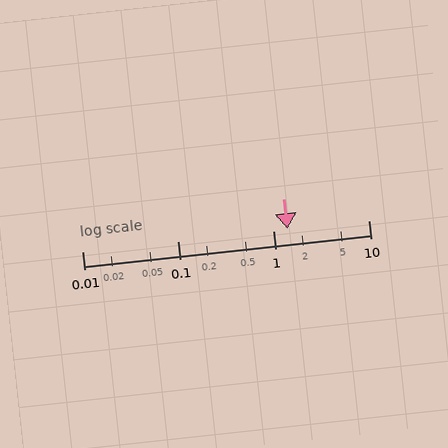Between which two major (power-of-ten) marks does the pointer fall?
The pointer is between 1 and 10.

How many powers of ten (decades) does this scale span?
The scale spans 3 decades, from 0.01 to 10.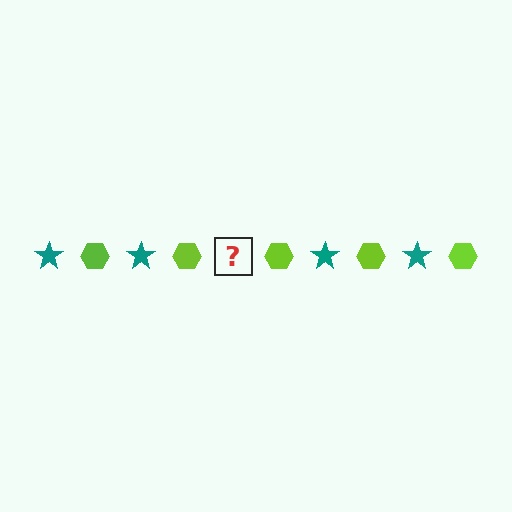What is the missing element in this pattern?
The missing element is a teal star.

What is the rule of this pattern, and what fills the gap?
The rule is that the pattern alternates between teal star and lime hexagon. The gap should be filled with a teal star.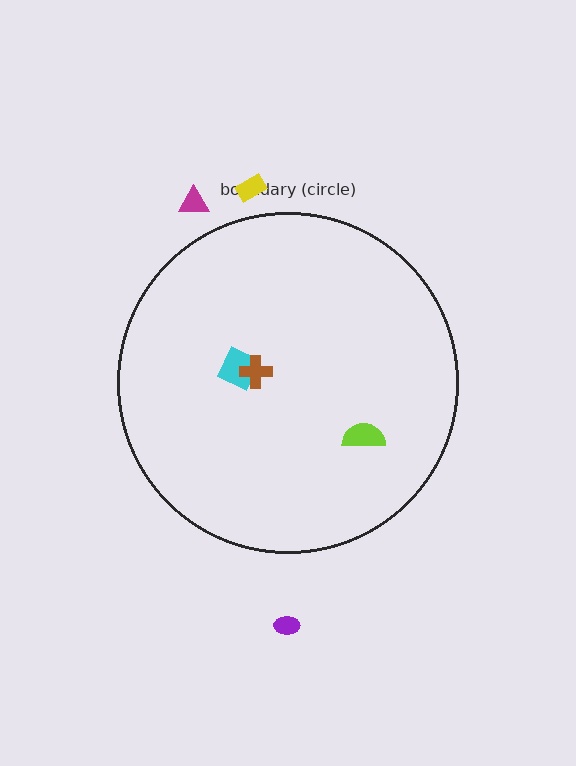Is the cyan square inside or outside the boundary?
Inside.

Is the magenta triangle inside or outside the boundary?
Outside.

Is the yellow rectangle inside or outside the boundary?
Outside.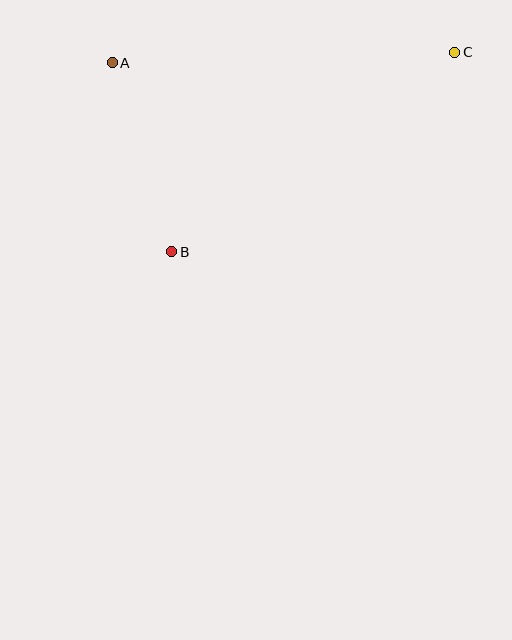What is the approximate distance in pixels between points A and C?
The distance between A and C is approximately 343 pixels.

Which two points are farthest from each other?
Points B and C are farthest from each other.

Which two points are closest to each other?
Points A and B are closest to each other.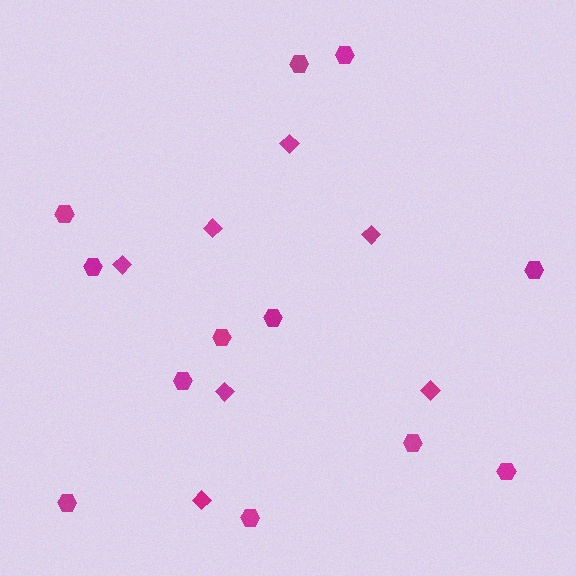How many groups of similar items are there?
There are 2 groups: one group of diamonds (7) and one group of hexagons (12).